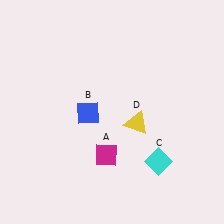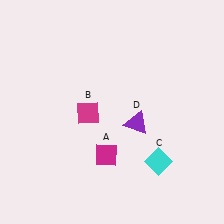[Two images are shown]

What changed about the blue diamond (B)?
In Image 1, B is blue. In Image 2, it changed to magenta.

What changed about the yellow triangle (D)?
In Image 1, D is yellow. In Image 2, it changed to purple.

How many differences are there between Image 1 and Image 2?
There are 2 differences between the two images.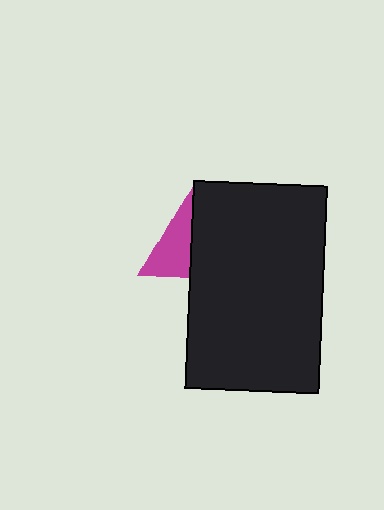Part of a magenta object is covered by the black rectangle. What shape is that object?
It is a triangle.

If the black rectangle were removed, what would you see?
You would see the complete magenta triangle.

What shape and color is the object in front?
The object in front is a black rectangle.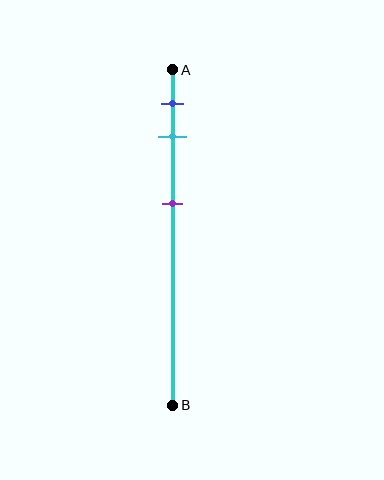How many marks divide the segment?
There are 3 marks dividing the segment.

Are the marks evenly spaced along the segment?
No, the marks are not evenly spaced.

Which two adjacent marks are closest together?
The blue and cyan marks are the closest adjacent pair.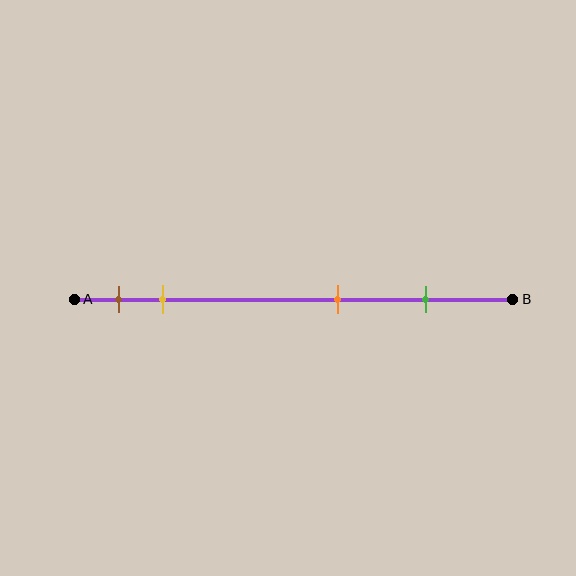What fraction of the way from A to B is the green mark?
The green mark is approximately 80% (0.8) of the way from A to B.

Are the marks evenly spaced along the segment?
No, the marks are not evenly spaced.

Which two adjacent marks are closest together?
The brown and yellow marks are the closest adjacent pair.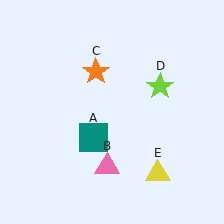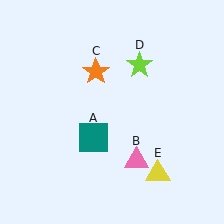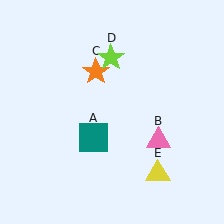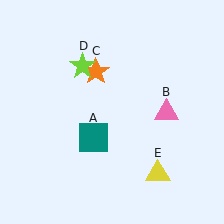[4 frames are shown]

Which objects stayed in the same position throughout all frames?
Teal square (object A) and orange star (object C) and yellow triangle (object E) remained stationary.